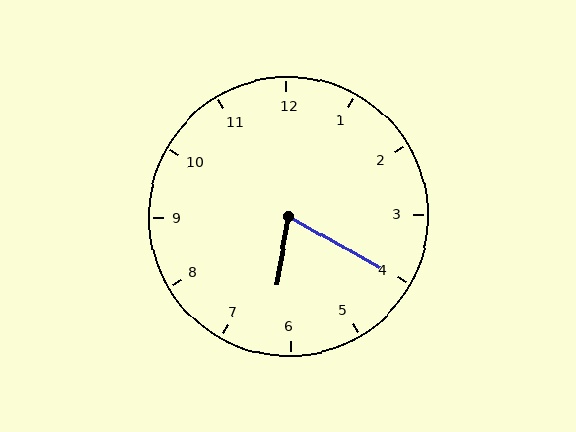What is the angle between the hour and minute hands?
Approximately 70 degrees.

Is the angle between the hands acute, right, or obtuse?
It is acute.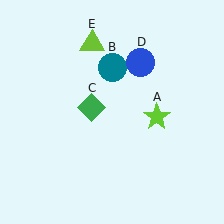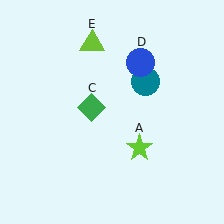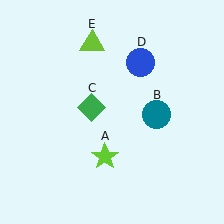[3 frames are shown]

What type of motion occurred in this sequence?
The lime star (object A), teal circle (object B) rotated clockwise around the center of the scene.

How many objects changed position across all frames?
2 objects changed position: lime star (object A), teal circle (object B).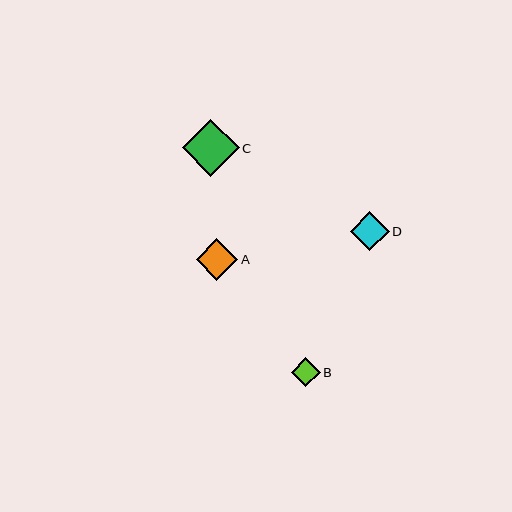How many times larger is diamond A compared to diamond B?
Diamond A is approximately 1.4 times the size of diamond B.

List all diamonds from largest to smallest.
From largest to smallest: C, A, D, B.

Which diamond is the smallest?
Diamond B is the smallest with a size of approximately 29 pixels.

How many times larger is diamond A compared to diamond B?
Diamond A is approximately 1.4 times the size of diamond B.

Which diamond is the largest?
Diamond C is the largest with a size of approximately 57 pixels.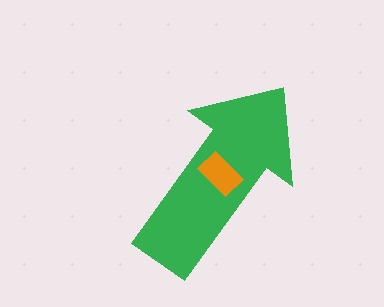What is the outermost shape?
The green arrow.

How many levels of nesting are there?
2.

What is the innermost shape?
The orange rectangle.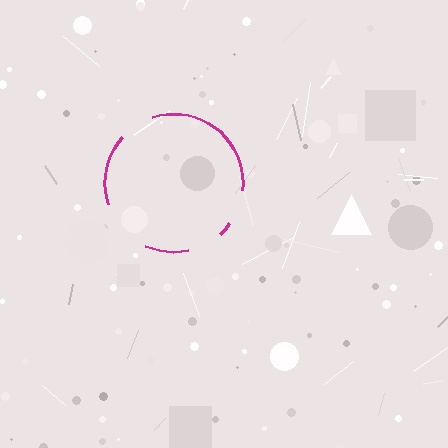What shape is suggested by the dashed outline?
The dashed outline suggests a circle.